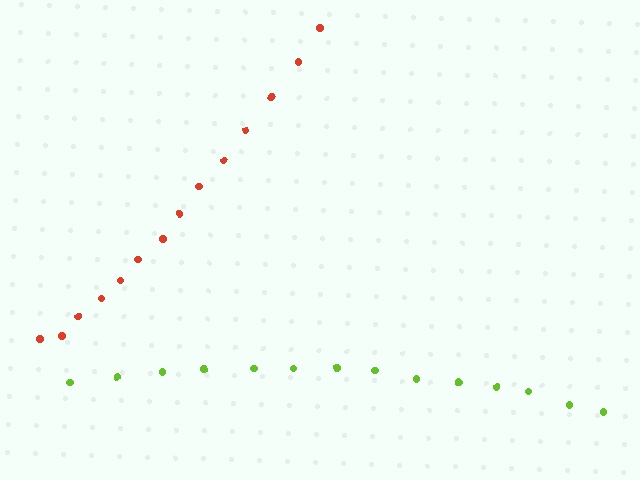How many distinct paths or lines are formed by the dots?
There are 2 distinct paths.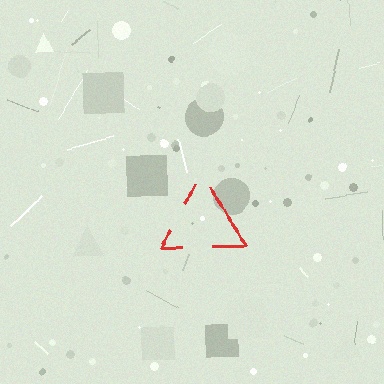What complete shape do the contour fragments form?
The contour fragments form a triangle.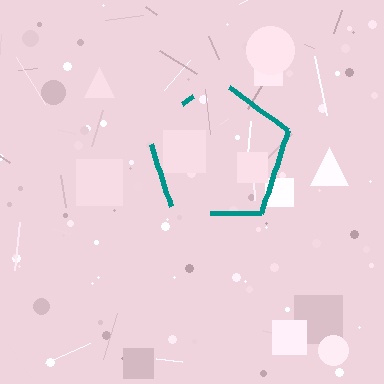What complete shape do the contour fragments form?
The contour fragments form a pentagon.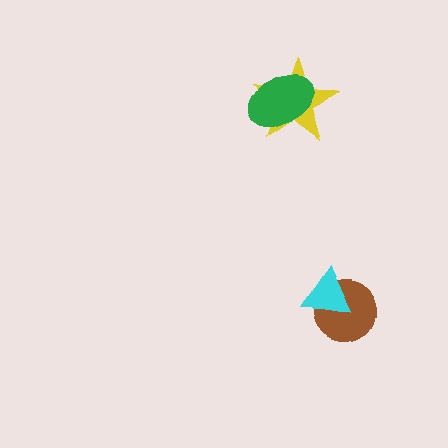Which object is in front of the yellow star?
The green ellipse is in front of the yellow star.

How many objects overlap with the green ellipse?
1 object overlaps with the green ellipse.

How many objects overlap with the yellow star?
1 object overlaps with the yellow star.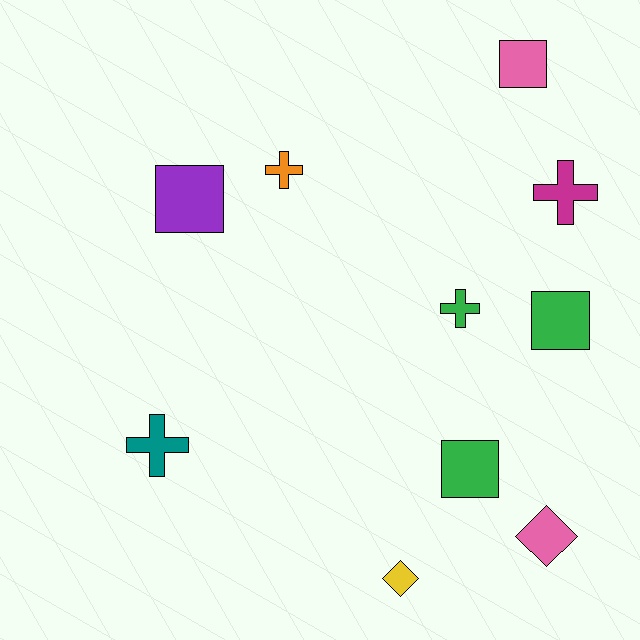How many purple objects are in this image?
There is 1 purple object.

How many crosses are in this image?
There are 4 crosses.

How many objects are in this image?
There are 10 objects.